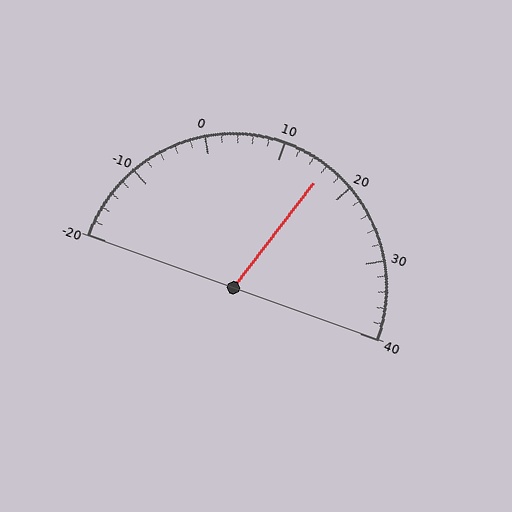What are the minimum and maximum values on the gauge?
The gauge ranges from -20 to 40.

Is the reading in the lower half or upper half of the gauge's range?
The reading is in the upper half of the range (-20 to 40).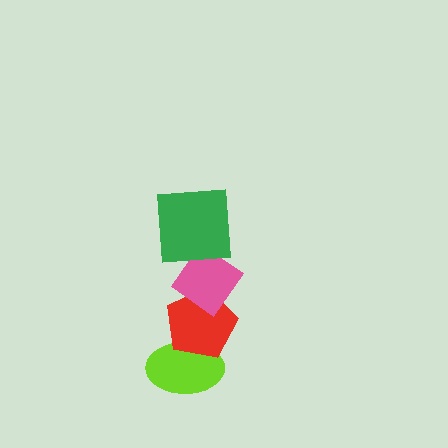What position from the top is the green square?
The green square is 1st from the top.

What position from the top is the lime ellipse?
The lime ellipse is 4th from the top.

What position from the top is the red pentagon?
The red pentagon is 3rd from the top.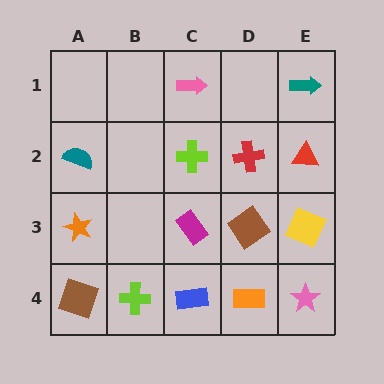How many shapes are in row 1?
2 shapes.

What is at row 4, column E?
A pink star.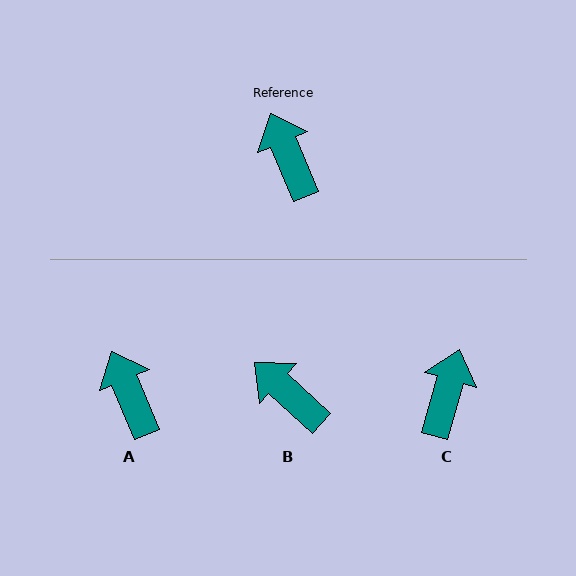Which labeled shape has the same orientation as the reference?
A.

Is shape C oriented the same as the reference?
No, it is off by about 39 degrees.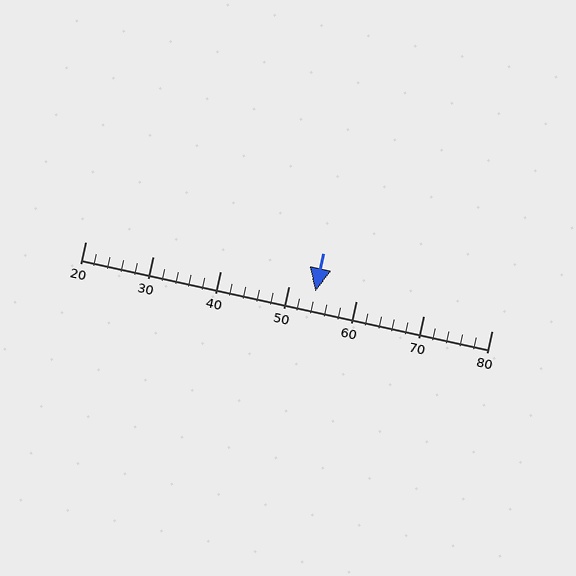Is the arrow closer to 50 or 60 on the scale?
The arrow is closer to 50.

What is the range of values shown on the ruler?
The ruler shows values from 20 to 80.